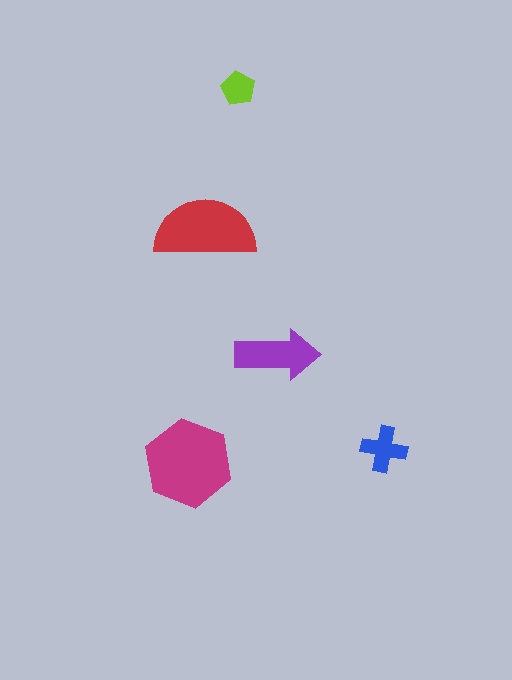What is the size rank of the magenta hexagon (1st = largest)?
1st.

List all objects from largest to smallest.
The magenta hexagon, the red semicircle, the purple arrow, the blue cross, the lime pentagon.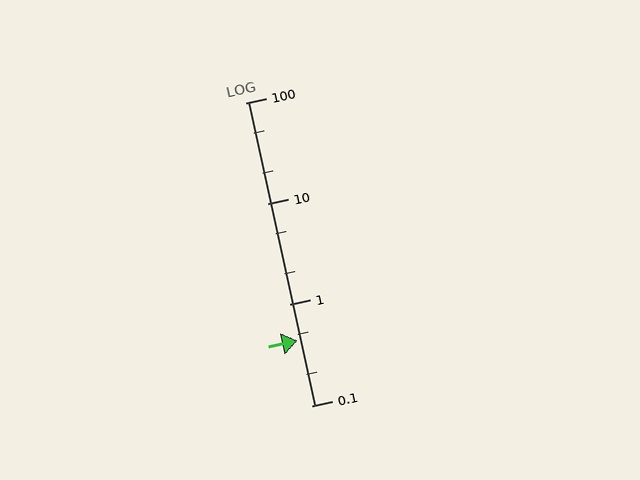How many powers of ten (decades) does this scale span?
The scale spans 3 decades, from 0.1 to 100.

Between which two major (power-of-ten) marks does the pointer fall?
The pointer is between 0.1 and 1.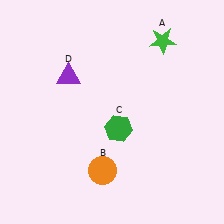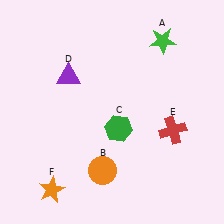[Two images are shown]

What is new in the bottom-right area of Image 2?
A red cross (E) was added in the bottom-right area of Image 2.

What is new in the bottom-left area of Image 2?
An orange star (F) was added in the bottom-left area of Image 2.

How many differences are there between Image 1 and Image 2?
There are 2 differences between the two images.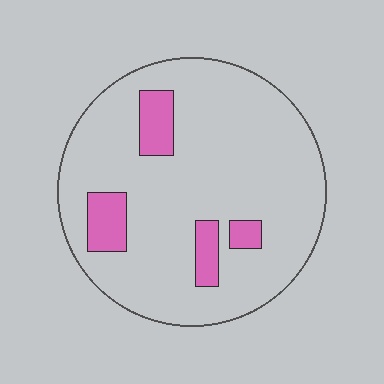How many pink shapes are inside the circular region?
4.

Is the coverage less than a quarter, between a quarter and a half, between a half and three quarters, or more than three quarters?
Less than a quarter.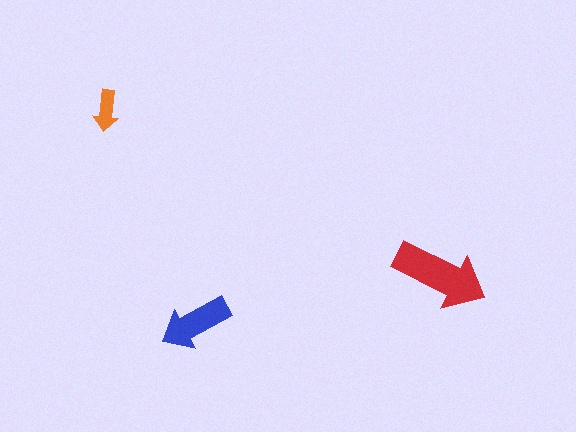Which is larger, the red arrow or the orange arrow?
The red one.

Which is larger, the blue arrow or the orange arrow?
The blue one.